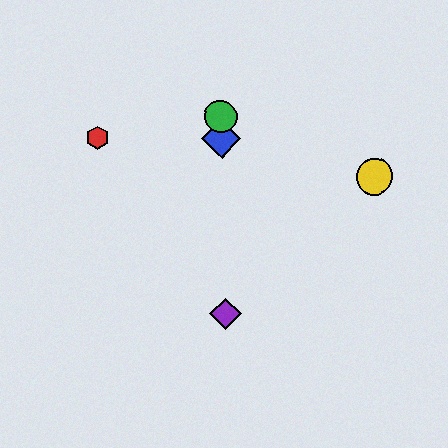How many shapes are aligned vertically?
3 shapes (the blue diamond, the green circle, the purple diamond) are aligned vertically.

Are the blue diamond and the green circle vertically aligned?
Yes, both are at x≈221.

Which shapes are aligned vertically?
The blue diamond, the green circle, the purple diamond are aligned vertically.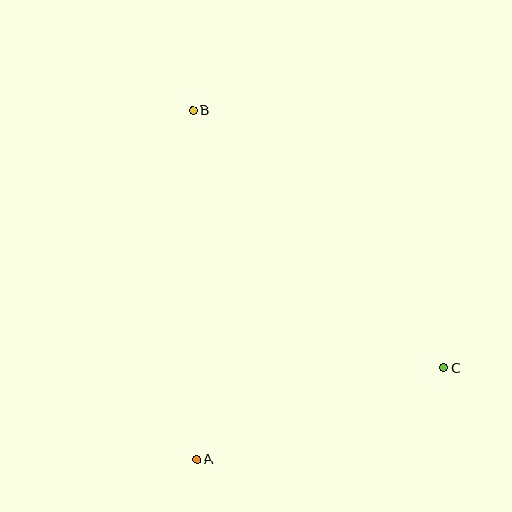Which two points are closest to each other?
Points A and C are closest to each other.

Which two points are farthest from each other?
Points B and C are farthest from each other.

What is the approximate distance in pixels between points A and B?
The distance between A and B is approximately 349 pixels.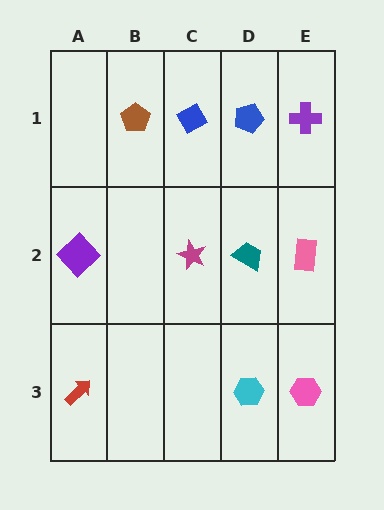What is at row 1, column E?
A purple cross.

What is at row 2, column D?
A teal trapezoid.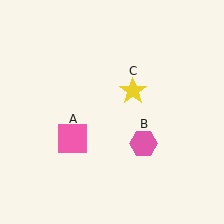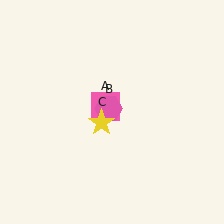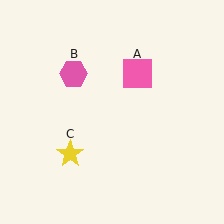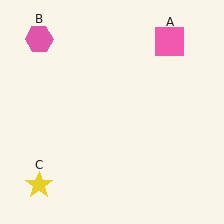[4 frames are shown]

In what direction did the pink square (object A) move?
The pink square (object A) moved up and to the right.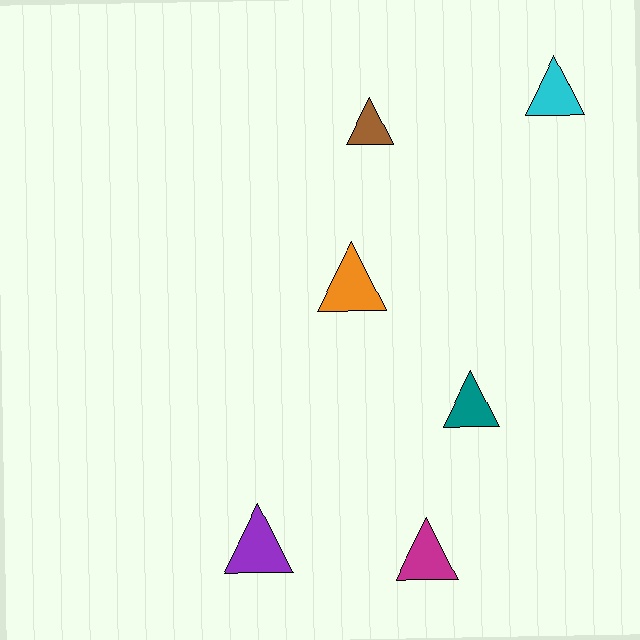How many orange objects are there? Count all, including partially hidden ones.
There is 1 orange object.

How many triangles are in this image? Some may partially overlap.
There are 6 triangles.